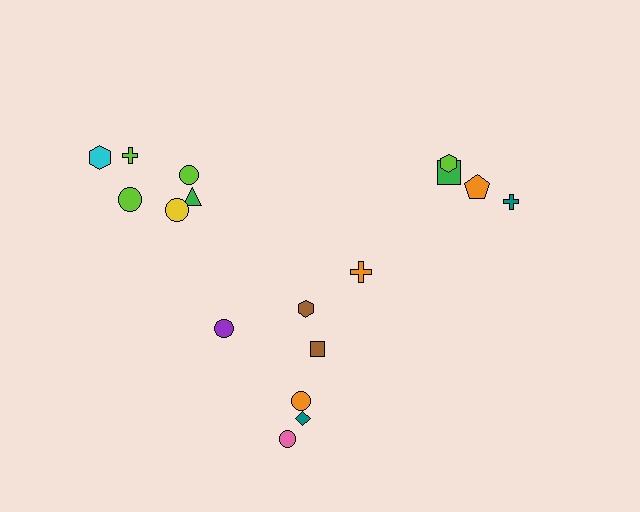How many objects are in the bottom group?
There are 7 objects.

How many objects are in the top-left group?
There are 6 objects.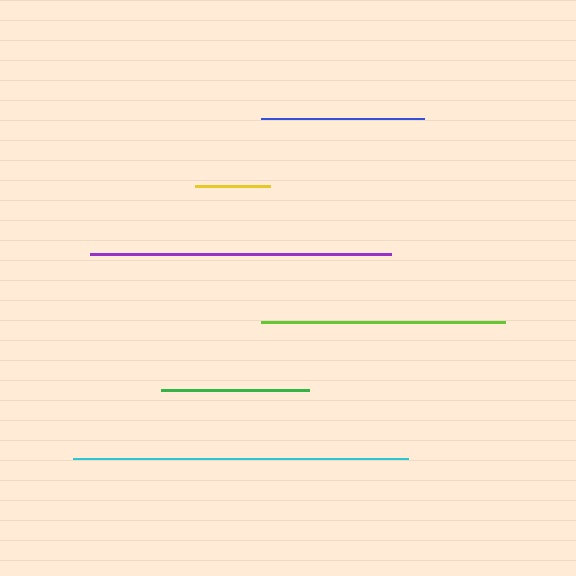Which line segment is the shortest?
The yellow line is the shortest at approximately 75 pixels.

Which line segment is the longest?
The cyan line is the longest at approximately 334 pixels.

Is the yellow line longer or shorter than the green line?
The green line is longer than the yellow line.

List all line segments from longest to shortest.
From longest to shortest: cyan, purple, lime, blue, green, yellow.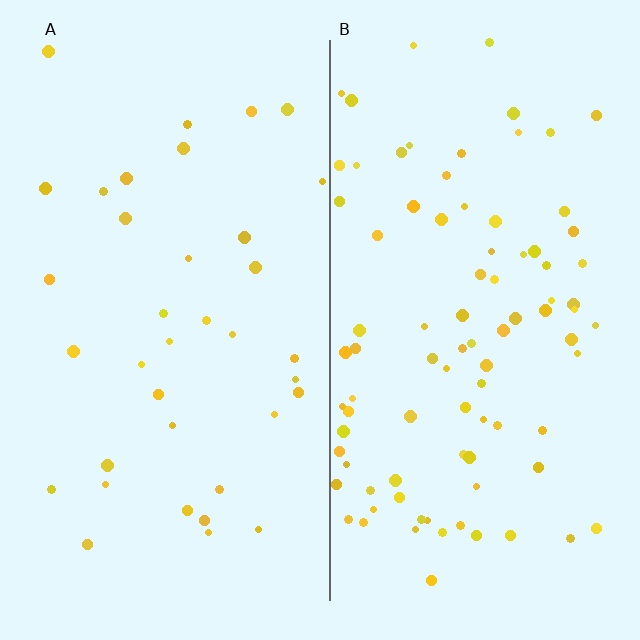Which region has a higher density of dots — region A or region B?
B (the right).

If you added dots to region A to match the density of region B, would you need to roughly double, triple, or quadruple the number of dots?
Approximately double.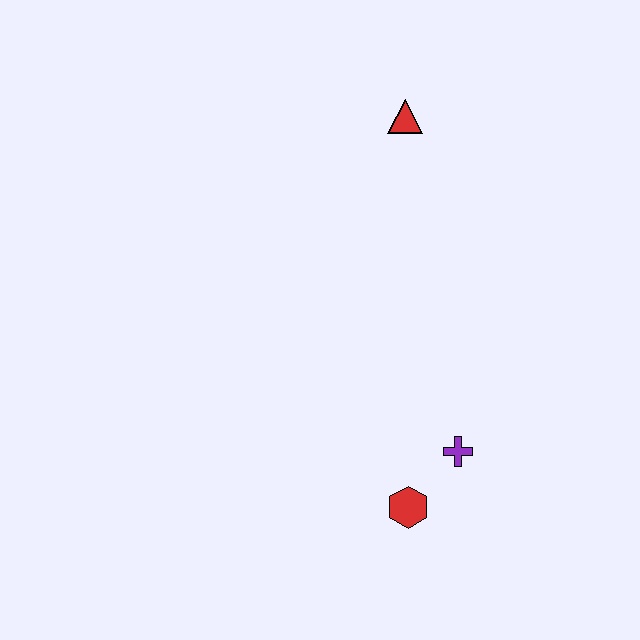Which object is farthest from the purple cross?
The red triangle is farthest from the purple cross.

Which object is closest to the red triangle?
The purple cross is closest to the red triangle.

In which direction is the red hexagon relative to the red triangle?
The red hexagon is below the red triangle.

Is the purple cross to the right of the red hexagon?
Yes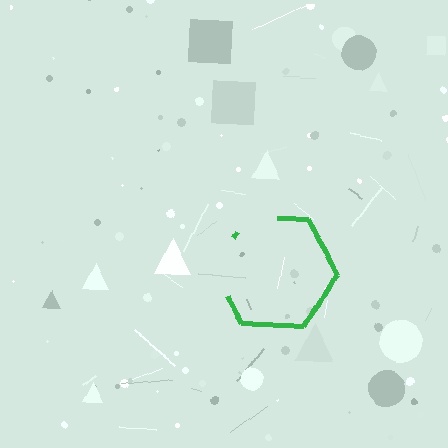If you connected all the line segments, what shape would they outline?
They would outline a hexagon.